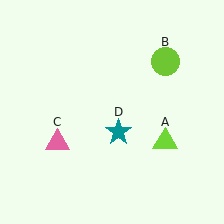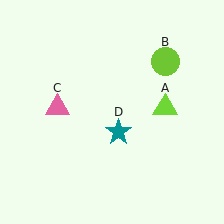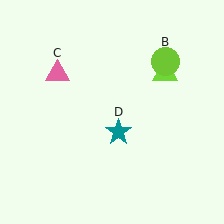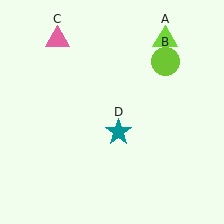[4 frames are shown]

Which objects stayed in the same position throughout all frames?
Lime circle (object B) and teal star (object D) remained stationary.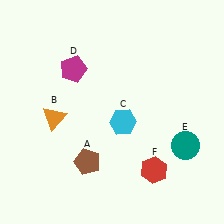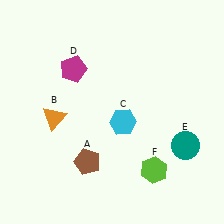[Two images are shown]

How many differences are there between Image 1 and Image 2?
There is 1 difference between the two images.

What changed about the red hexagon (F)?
In Image 1, F is red. In Image 2, it changed to lime.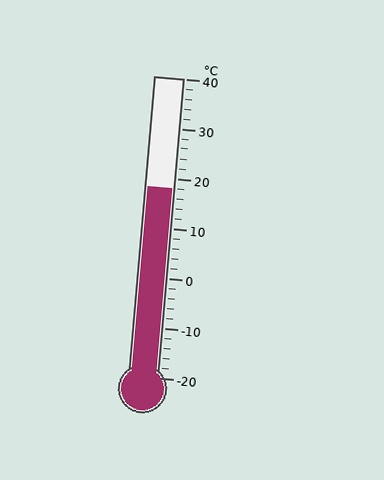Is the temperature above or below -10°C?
The temperature is above -10°C.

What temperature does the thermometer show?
The thermometer shows approximately 18°C.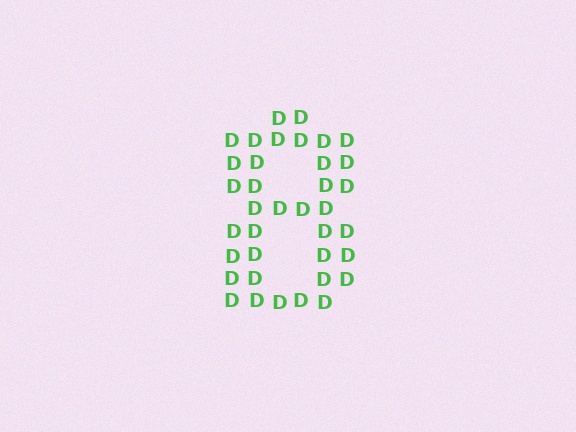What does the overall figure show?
The overall figure shows the digit 8.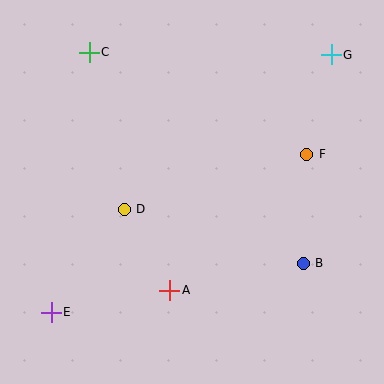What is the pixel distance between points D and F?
The distance between D and F is 191 pixels.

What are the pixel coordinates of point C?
Point C is at (89, 52).